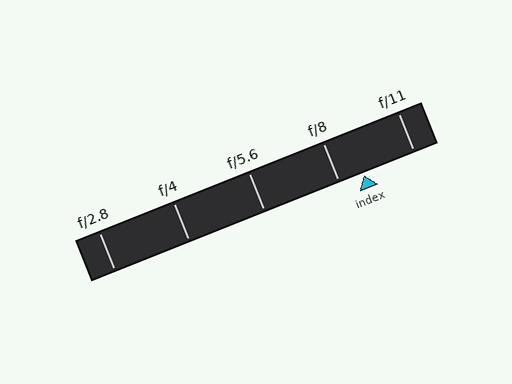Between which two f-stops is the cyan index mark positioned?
The index mark is between f/8 and f/11.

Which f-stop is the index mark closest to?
The index mark is closest to f/8.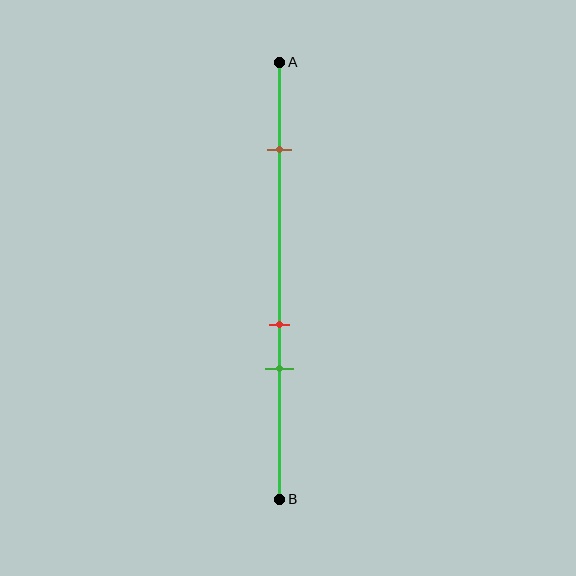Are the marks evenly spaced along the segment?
No, the marks are not evenly spaced.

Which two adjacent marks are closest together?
The red and green marks are the closest adjacent pair.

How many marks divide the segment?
There are 3 marks dividing the segment.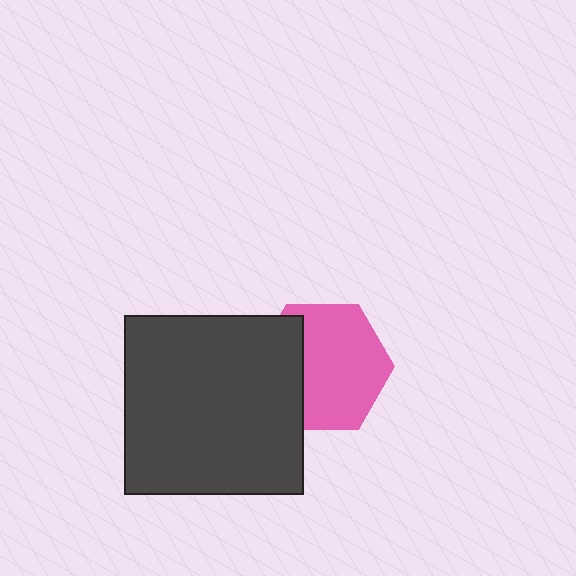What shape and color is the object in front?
The object in front is a dark gray square.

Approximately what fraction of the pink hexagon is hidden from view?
Roughly 31% of the pink hexagon is hidden behind the dark gray square.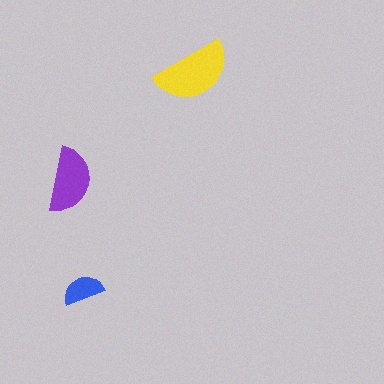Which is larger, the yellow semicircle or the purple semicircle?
The yellow one.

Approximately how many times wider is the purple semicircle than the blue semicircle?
About 1.5 times wider.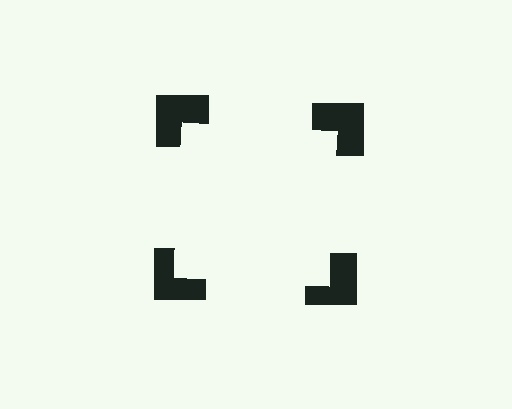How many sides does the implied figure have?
4 sides.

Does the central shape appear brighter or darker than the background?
It typically appears slightly brighter than the background, even though no actual brightness change is drawn.